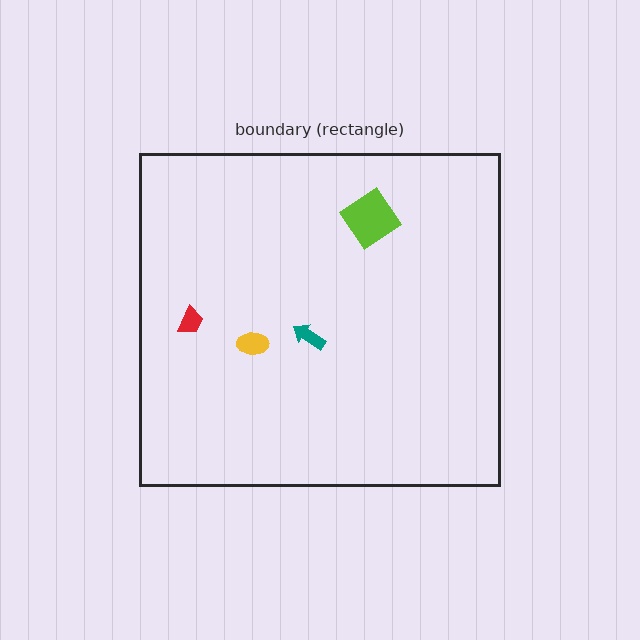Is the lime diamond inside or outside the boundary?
Inside.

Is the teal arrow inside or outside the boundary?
Inside.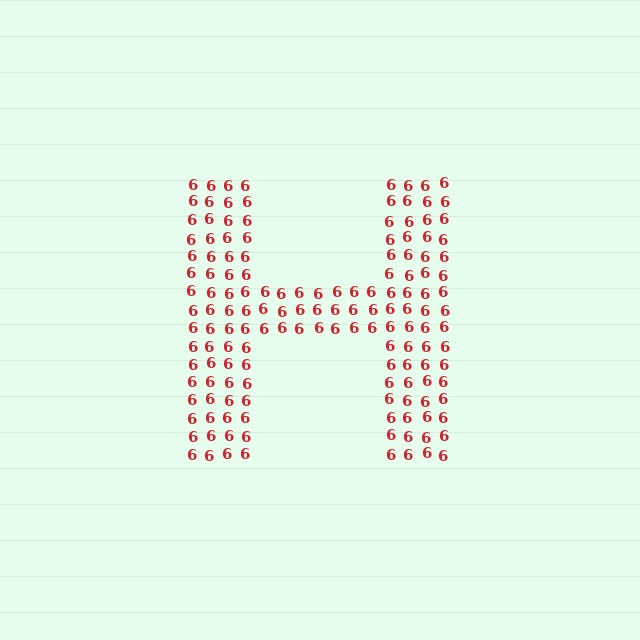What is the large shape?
The large shape is the letter H.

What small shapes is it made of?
It is made of small digit 6's.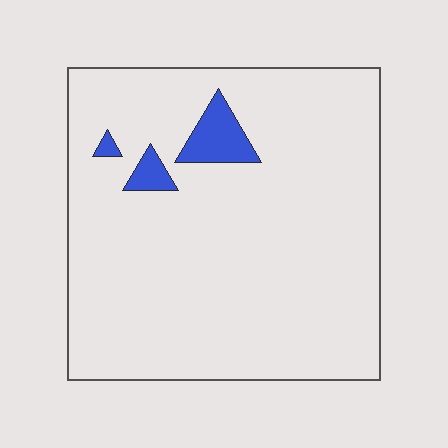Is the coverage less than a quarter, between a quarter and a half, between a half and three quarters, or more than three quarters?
Less than a quarter.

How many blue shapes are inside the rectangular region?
3.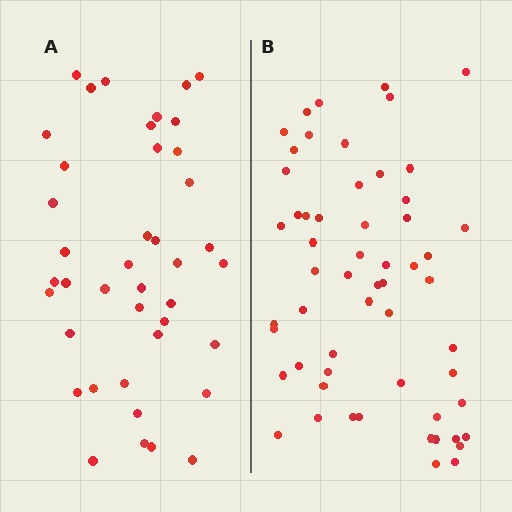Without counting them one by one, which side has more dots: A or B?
Region B (the right region) has more dots.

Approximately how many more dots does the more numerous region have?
Region B has approximately 15 more dots than region A.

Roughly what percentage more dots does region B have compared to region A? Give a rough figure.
About 40% more.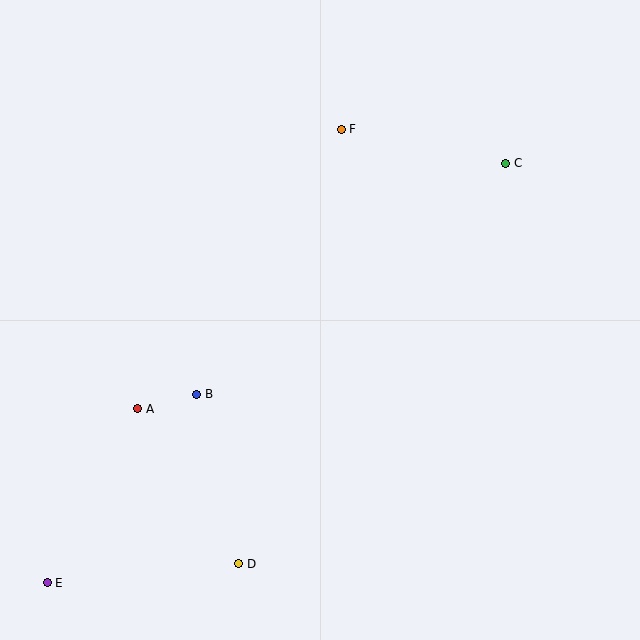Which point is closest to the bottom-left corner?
Point E is closest to the bottom-left corner.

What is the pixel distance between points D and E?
The distance between D and E is 193 pixels.